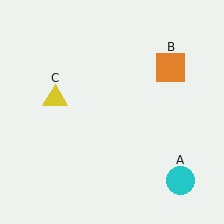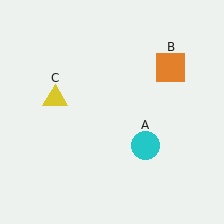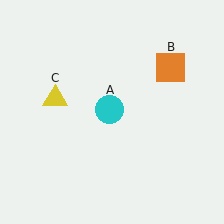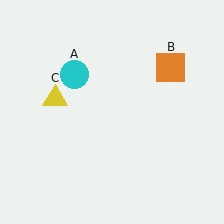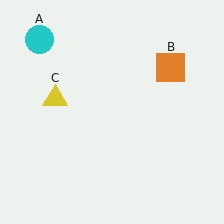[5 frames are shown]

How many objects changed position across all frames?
1 object changed position: cyan circle (object A).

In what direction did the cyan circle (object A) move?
The cyan circle (object A) moved up and to the left.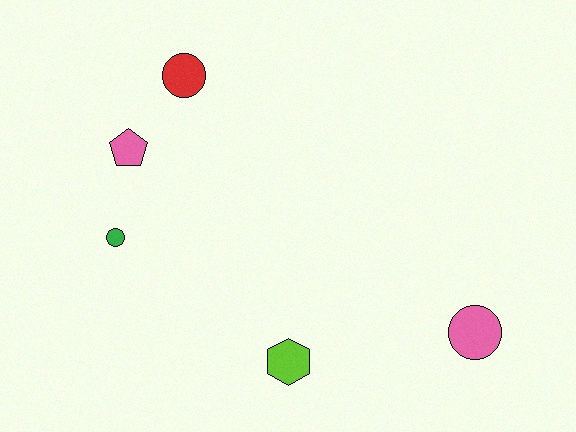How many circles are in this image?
There are 3 circles.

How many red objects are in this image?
There is 1 red object.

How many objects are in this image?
There are 5 objects.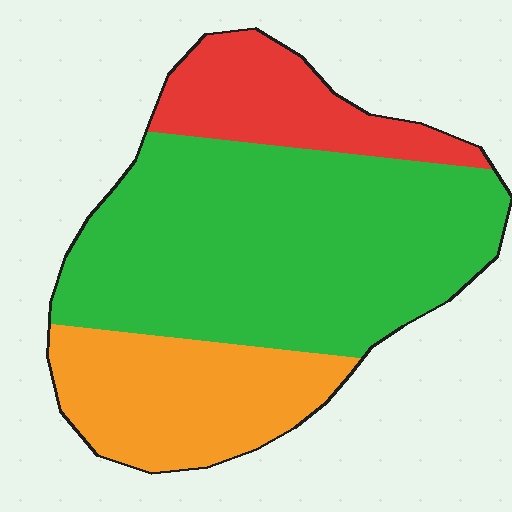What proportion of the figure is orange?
Orange covers around 25% of the figure.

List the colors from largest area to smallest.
From largest to smallest: green, orange, red.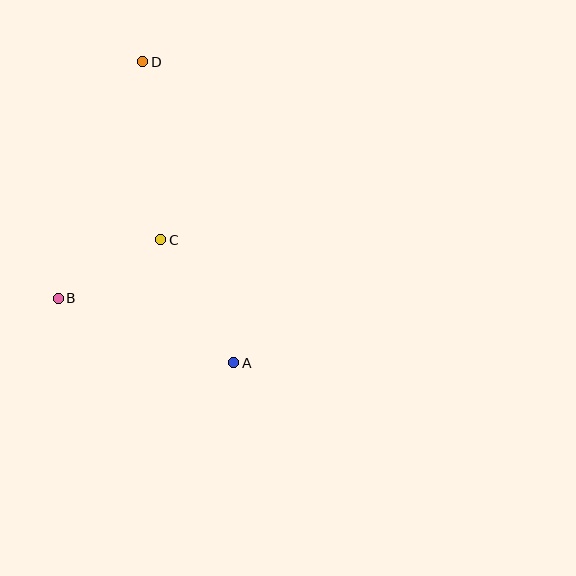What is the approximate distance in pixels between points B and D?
The distance between B and D is approximately 251 pixels.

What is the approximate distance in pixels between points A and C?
The distance between A and C is approximately 143 pixels.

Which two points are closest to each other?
Points B and C are closest to each other.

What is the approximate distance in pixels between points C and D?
The distance between C and D is approximately 179 pixels.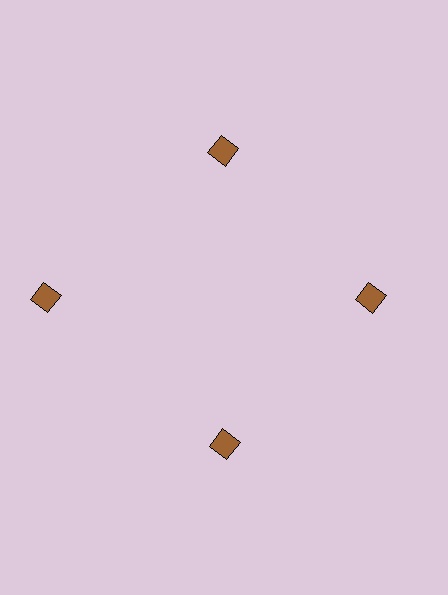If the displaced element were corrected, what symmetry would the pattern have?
It would have 4-fold rotational symmetry — the pattern would map onto itself every 90 degrees.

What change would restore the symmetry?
The symmetry would be restored by moving it inward, back onto the ring so that all 4 diamonds sit at equal angles and equal distance from the center.